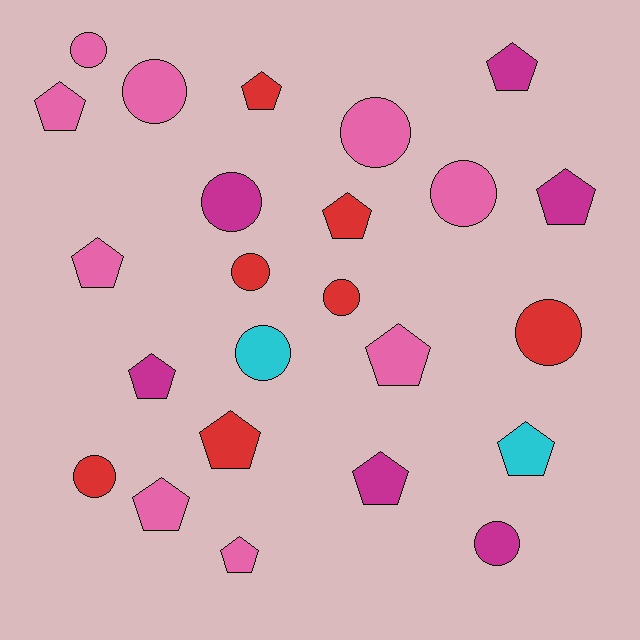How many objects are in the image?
There are 24 objects.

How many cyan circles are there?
There is 1 cyan circle.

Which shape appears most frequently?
Pentagon, with 13 objects.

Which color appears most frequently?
Pink, with 9 objects.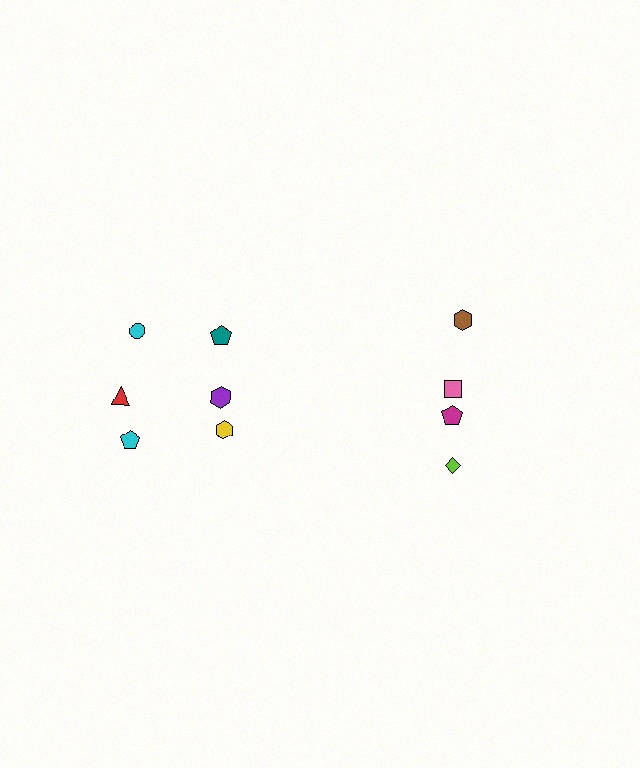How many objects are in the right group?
There are 4 objects.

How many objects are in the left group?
There are 6 objects.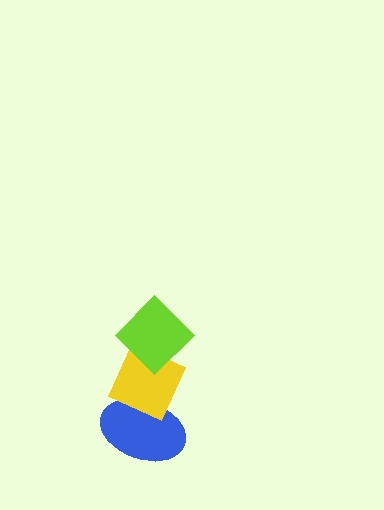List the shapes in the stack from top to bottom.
From top to bottom: the lime diamond, the yellow diamond, the blue ellipse.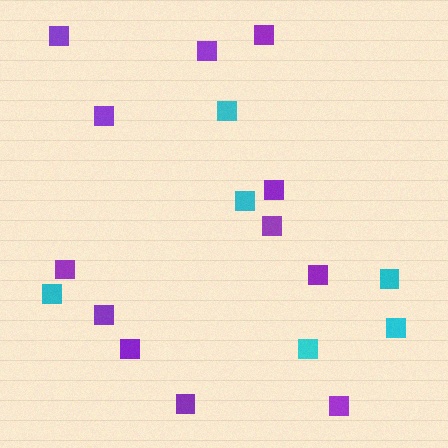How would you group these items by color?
There are 2 groups: one group of cyan squares (6) and one group of purple squares (12).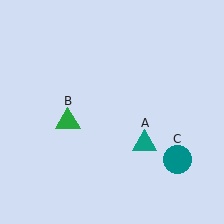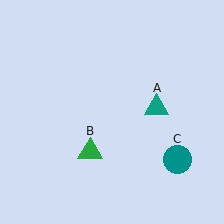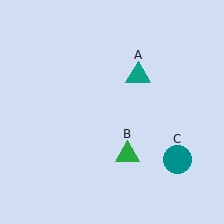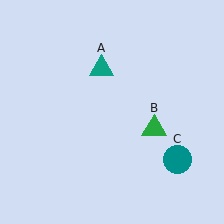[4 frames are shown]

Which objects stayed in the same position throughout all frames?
Teal circle (object C) remained stationary.